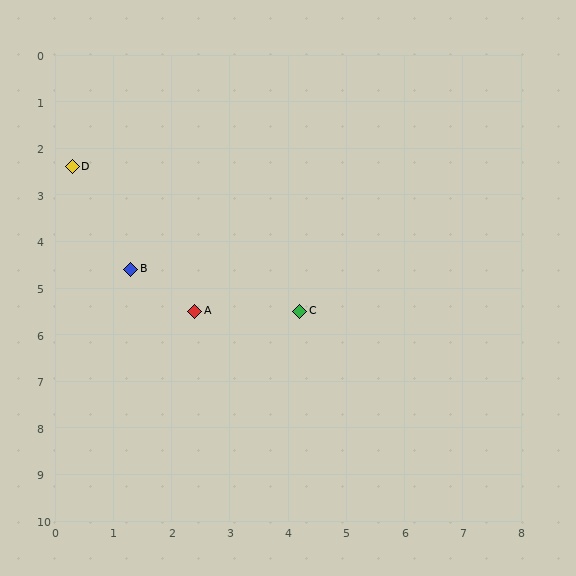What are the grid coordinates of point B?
Point B is at approximately (1.3, 4.6).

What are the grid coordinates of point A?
Point A is at approximately (2.4, 5.5).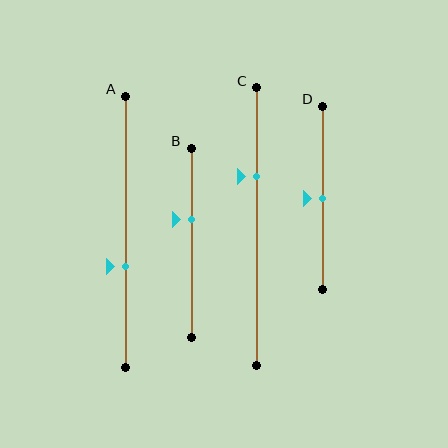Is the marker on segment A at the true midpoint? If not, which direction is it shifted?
No, the marker on segment A is shifted downward by about 13% of the segment length.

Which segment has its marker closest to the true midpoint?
Segment D has its marker closest to the true midpoint.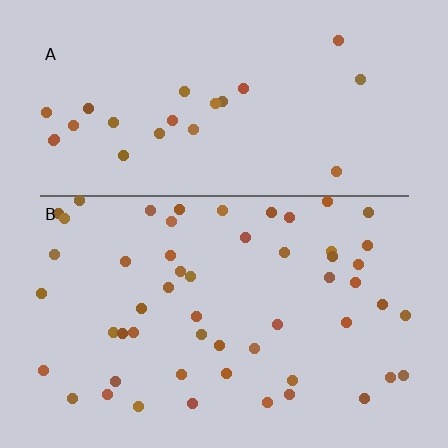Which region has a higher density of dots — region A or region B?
B (the bottom).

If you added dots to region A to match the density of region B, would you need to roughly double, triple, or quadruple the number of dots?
Approximately double.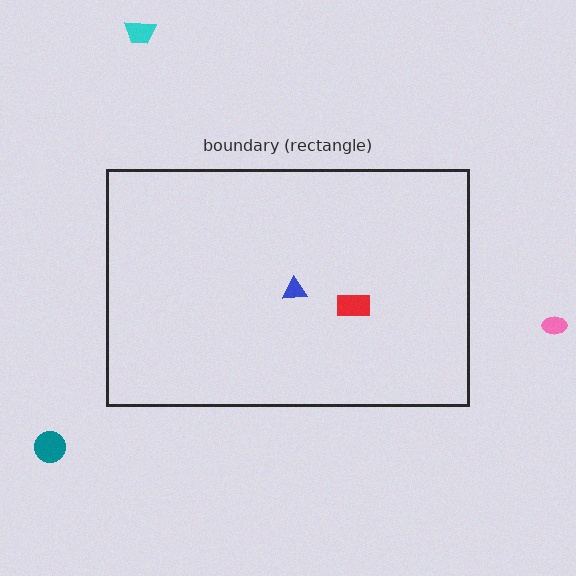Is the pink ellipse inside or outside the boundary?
Outside.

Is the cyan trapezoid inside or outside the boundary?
Outside.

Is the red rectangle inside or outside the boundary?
Inside.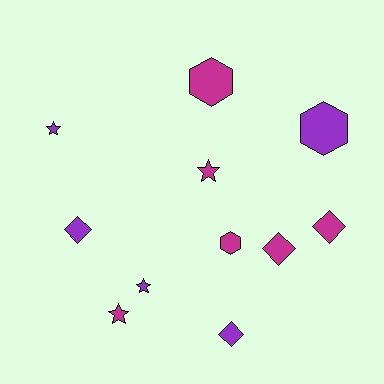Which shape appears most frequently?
Diamond, with 4 objects.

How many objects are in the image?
There are 11 objects.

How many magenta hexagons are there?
There are 2 magenta hexagons.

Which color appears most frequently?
Magenta, with 6 objects.